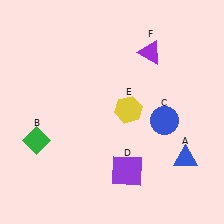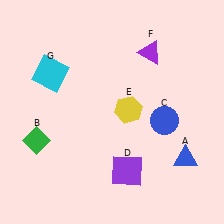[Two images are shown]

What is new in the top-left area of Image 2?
A cyan square (G) was added in the top-left area of Image 2.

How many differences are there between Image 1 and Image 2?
There is 1 difference between the two images.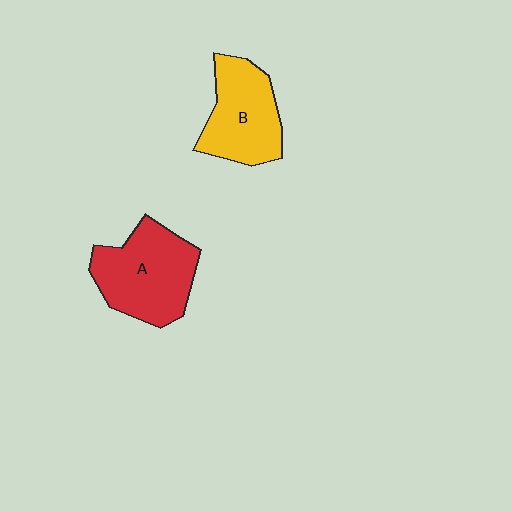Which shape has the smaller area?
Shape B (yellow).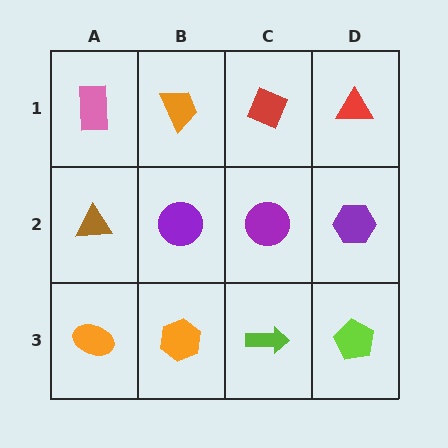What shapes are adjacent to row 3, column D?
A purple hexagon (row 2, column D), a lime arrow (row 3, column C).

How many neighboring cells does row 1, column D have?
2.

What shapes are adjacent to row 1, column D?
A purple hexagon (row 2, column D), a red diamond (row 1, column C).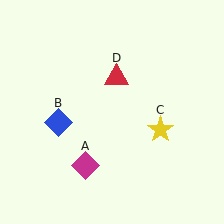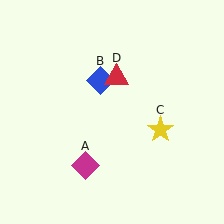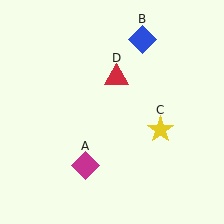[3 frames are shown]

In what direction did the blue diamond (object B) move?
The blue diamond (object B) moved up and to the right.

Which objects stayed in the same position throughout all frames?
Magenta diamond (object A) and yellow star (object C) and red triangle (object D) remained stationary.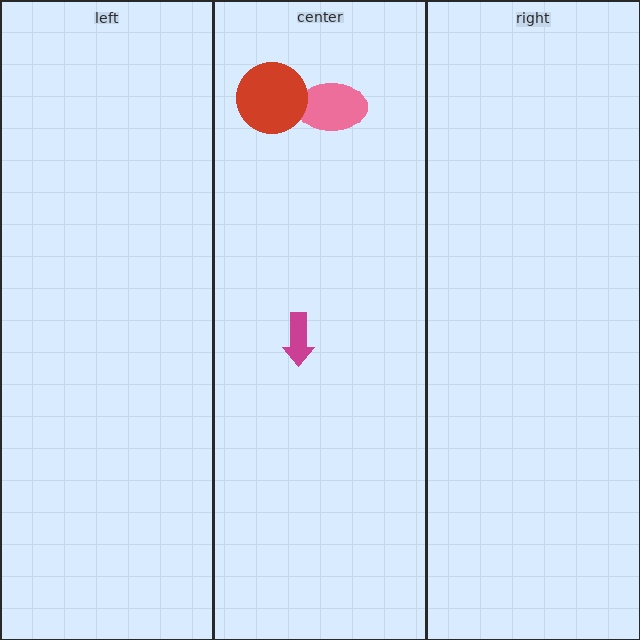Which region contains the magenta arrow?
The center region.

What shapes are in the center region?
The pink ellipse, the red circle, the magenta arrow.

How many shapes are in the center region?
3.